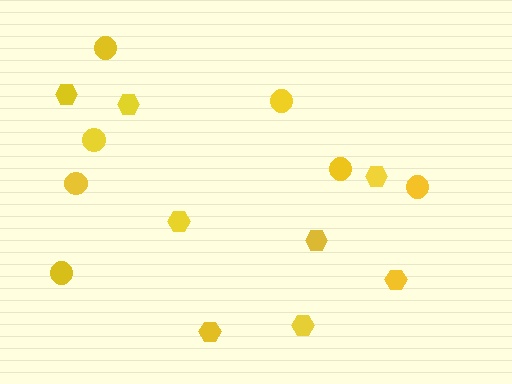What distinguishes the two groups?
There are 2 groups: one group of circles (7) and one group of hexagons (8).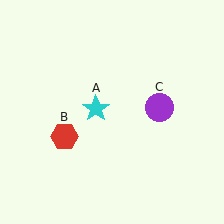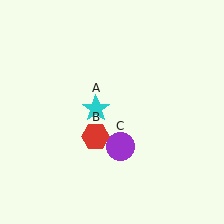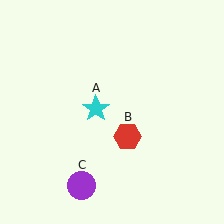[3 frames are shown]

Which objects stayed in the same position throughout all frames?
Cyan star (object A) remained stationary.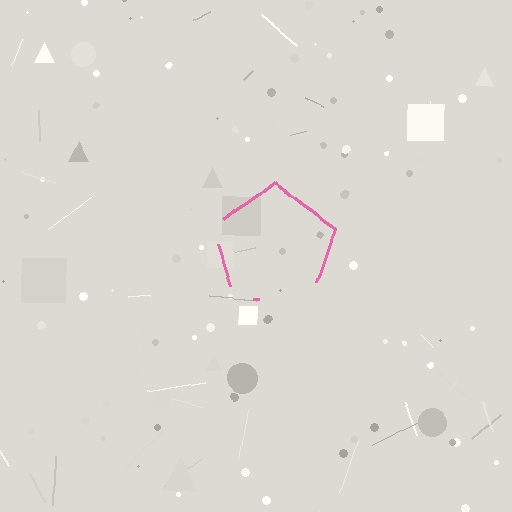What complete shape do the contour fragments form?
The contour fragments form a pentagon.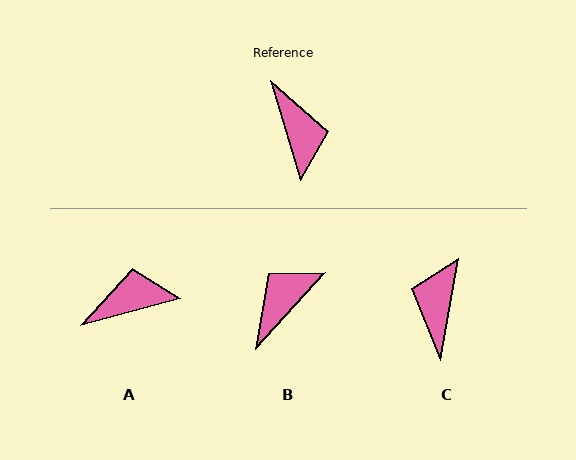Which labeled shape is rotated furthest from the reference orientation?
C, about 153 degrees away.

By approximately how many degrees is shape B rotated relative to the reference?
Approximately 121 degrees counter-clockwise.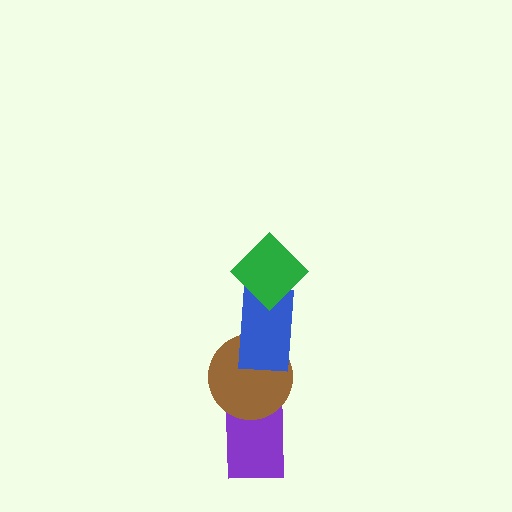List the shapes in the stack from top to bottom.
From top to bottom: the green diamond, the blue rectangle, the brown circle, the purple rectangle.